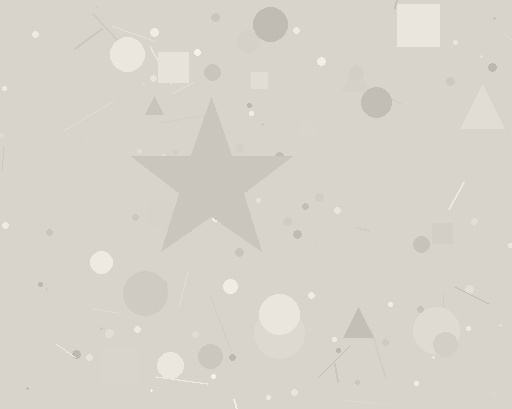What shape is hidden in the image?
A star is hidden in the image.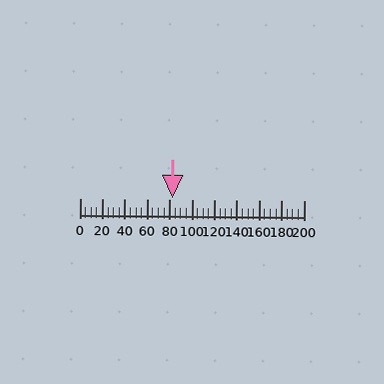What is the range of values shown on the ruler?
The ruler shows values from 0 to 200.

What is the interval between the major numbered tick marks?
The major tick marks are spaced 20 units apart.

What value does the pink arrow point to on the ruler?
The pink arrow points to approximately 83.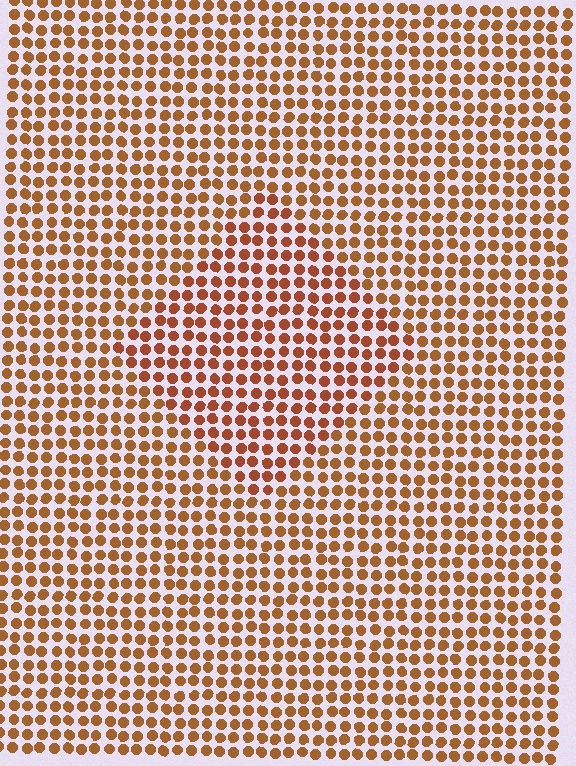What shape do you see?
I see a diamond.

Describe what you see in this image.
The image is filled with small brown elements in a uniform arrangement. A diamond-shaped region is visible where the elements are tinted to a slightly different hue, forming a subtle color boundary.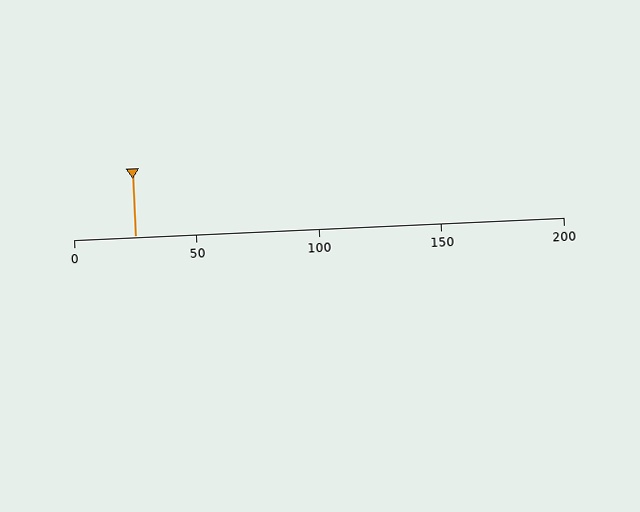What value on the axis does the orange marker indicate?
The marker indicates approximately 25.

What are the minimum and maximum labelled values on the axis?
The axis runs from 0 to 200.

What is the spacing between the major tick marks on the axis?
The major ticks are spaced 50 apart.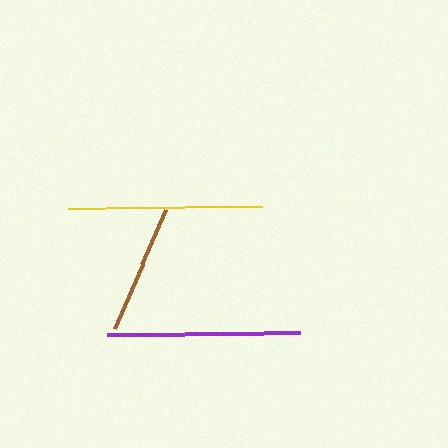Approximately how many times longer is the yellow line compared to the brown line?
The yellow line is approximately 1.5 times the length of the brown line.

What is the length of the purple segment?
The purple segment is approximately 193 pixels long.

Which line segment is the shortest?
The brown line is the shortest at approximately 130 pixels.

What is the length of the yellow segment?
The yellow segment is approximately 193 pixels long.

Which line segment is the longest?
The purple line is the longest at approximately 193 pixels.